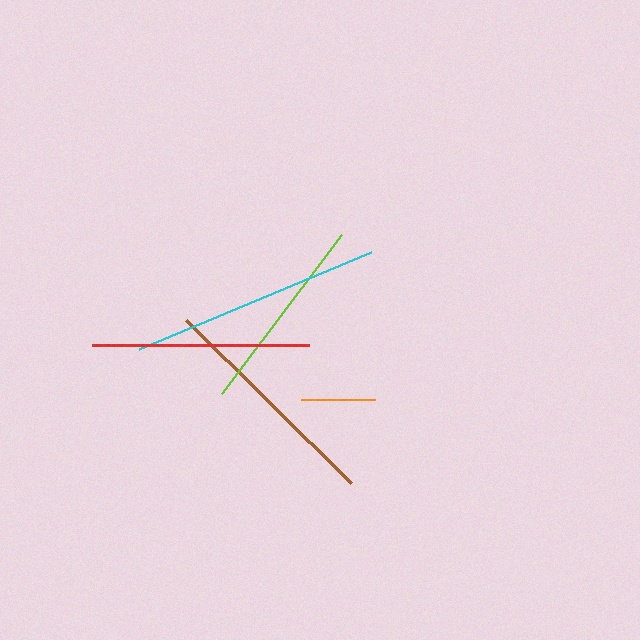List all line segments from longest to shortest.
From longest to shortest: cyan, brown, red, lime, orange.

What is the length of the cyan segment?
The cyan segment is approximately 251 pixels long.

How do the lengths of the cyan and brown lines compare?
The cyan and brown lines are approximately the same length.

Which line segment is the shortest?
The orange line is the shortest at approximately 74 pixels.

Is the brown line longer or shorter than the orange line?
The brown line is longer than the orange line.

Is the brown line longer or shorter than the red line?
The brown line is longer than the red line.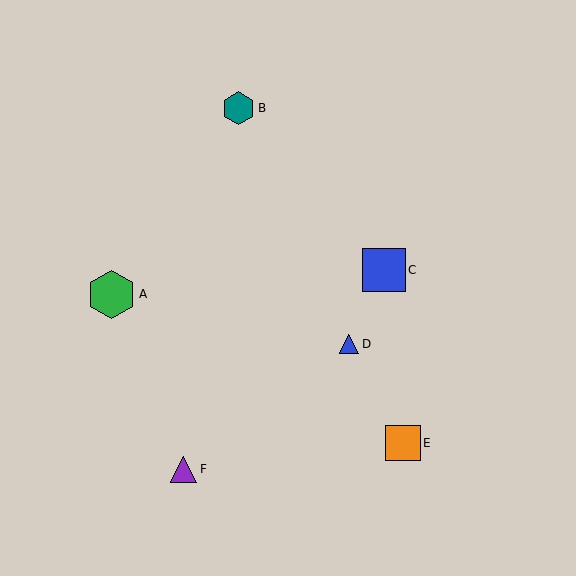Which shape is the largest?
The green hexagon (labeled A) is the largest.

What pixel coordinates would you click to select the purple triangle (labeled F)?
Click at (183, 469) to select the purple triangle F.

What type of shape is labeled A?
Shape A is a green hexagon.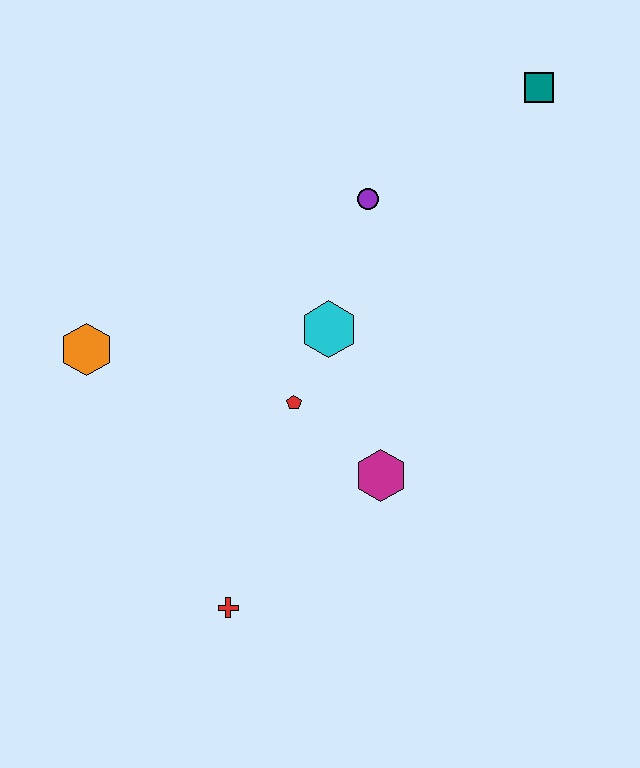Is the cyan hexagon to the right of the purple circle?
No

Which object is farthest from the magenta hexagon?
The teal square is farthest from the magenta hexagon.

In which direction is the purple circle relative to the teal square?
The purple circle is to the left of the teal square.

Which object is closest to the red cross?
The magenta hexagon is closest to the red cross.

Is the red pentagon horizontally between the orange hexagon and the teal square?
Yes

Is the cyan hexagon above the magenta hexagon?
Yes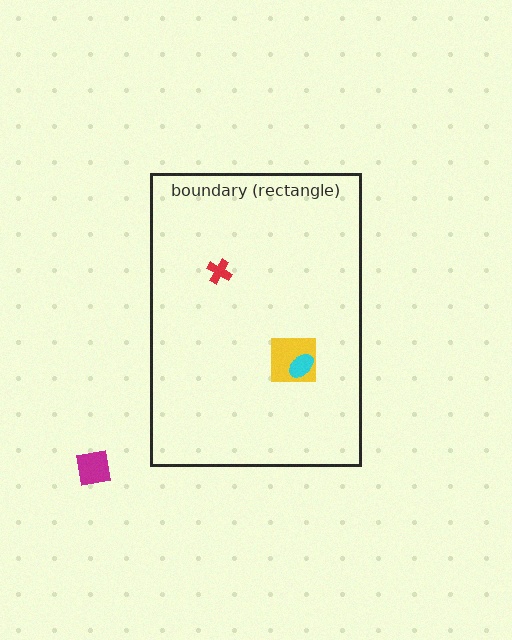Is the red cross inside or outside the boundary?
Inside.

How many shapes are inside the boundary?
3 inside, 1 outside.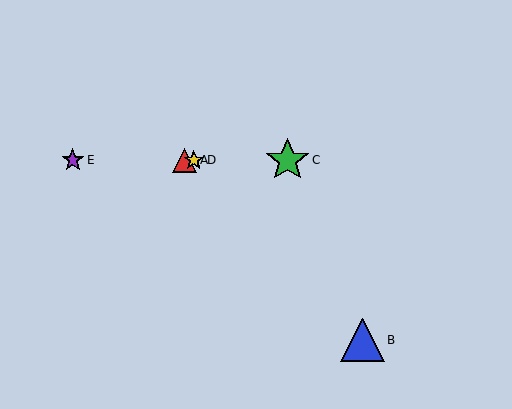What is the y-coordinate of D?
Object D is at y≈160.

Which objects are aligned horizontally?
Objects A, C, D, E are aligned horizontally.